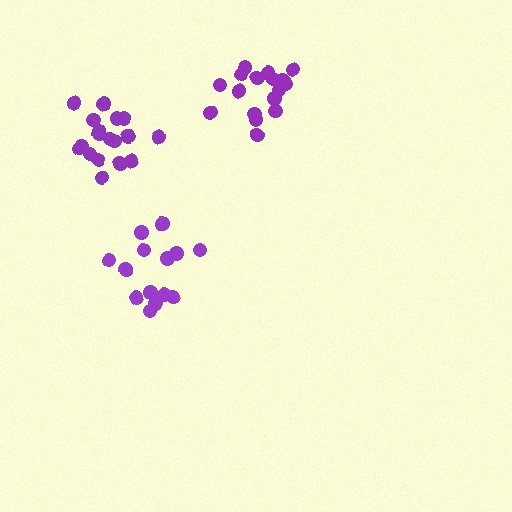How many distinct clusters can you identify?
There are 3 distinct clusters.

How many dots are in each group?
Group 1: 18 dots, Group 2: 17 dots, Group 3: 14 dots (49 total).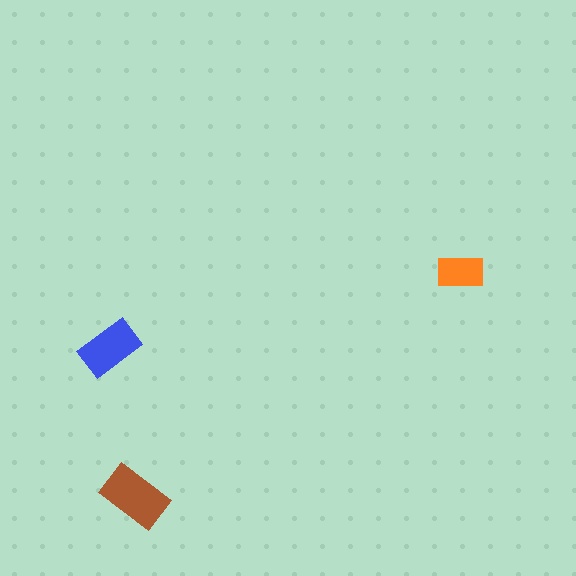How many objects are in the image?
There are 3 objects in the image.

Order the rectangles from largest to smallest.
the brown one, the blue one, the orange one.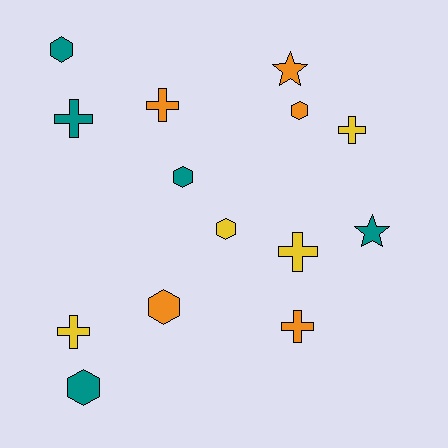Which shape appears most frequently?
Cross, with 6 objects.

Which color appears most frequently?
Teal, with 5 objects.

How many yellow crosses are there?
There are 3 yellow crosses.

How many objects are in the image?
There are 14 objects.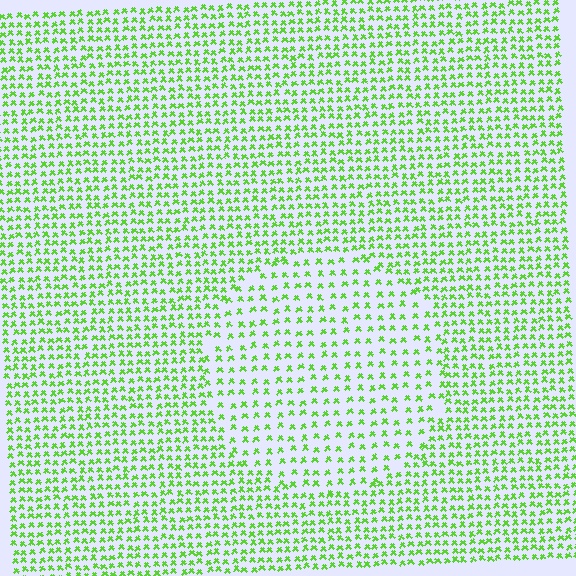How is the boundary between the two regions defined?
The boundary is defined by a change in element density (approximately 1.8x ratio). All elements are the same color, size, and shape.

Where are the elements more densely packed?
The elements are more densely packed outside the circle boundary.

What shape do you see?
I see a circle.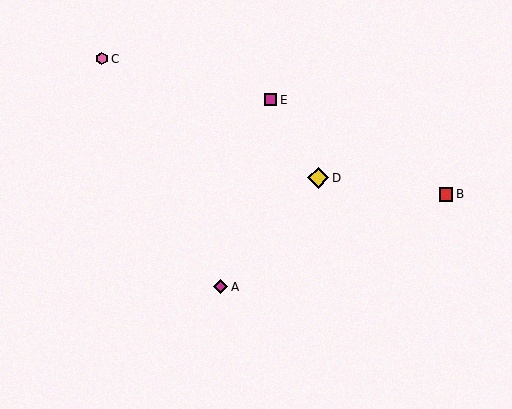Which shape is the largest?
The yellow diamond (labeled D) is the largest.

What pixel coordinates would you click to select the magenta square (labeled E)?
Click at (271, 100) to select the magenta square E.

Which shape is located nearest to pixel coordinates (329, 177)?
The yellow diamond (labeled D) at (318, 178) is nearest to that location.